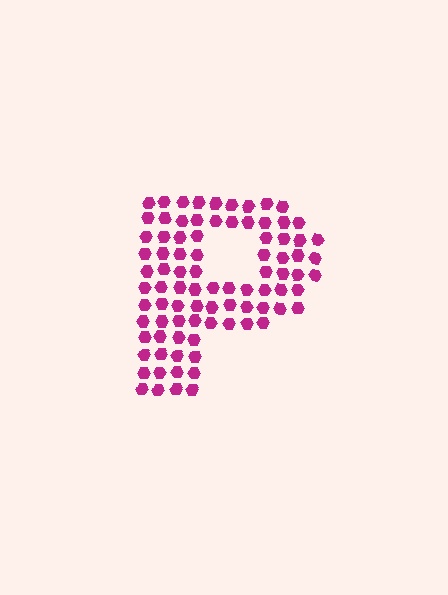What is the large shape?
The large shape is the letter P.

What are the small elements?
The small elements are hexagons.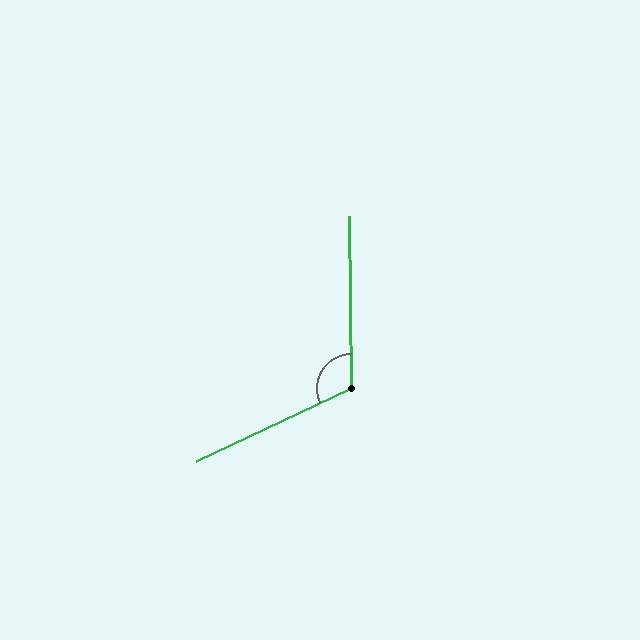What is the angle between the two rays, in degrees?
Approximately 114 degrees.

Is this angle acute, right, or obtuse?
It is obtuse.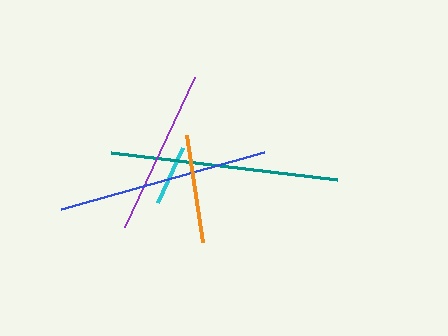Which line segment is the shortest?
The cyan line is the shortest at approximately 61 pixels.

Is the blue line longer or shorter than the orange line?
The blue line is longer than the orange line.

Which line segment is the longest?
The teal line is the longest at approximately 227 pixels.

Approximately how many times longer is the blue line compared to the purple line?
The blue line is approximately 1.3 times the length of the purple line.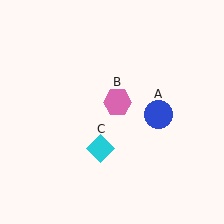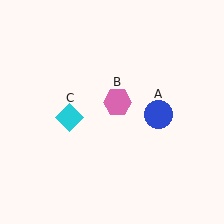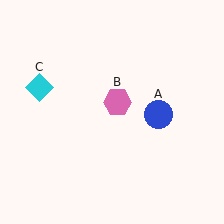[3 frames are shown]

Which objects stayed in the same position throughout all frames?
Blue circle (object A) and pink hexagon (object B) remained stationary.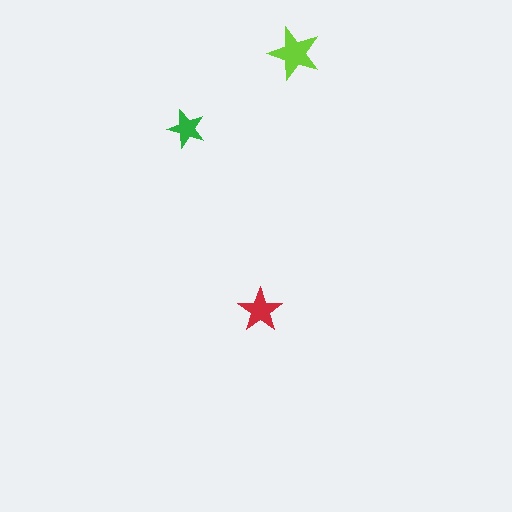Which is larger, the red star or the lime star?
The lime one.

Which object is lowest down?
The red star is bottommost.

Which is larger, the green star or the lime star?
The lime one.